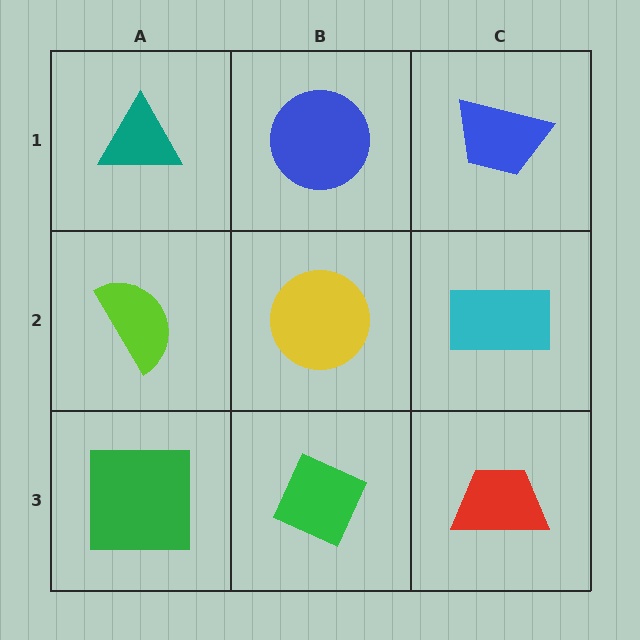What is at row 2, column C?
A cyan rectangle.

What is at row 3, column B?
A green diamond.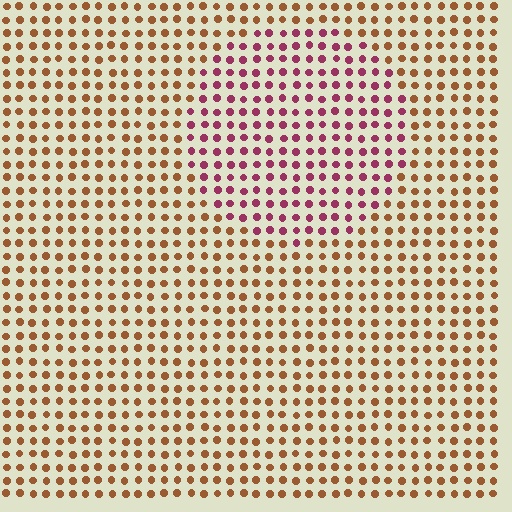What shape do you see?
I see a circle.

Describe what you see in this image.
The image is filled with small brown elements in a uniform arrangement. A circle-shaped region is visible where the elements are tinted to a slightly different hue, forming a subtle color boundary.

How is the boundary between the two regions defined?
The boundary is defined purely by a slight shift in hue (about 51 degrees). Spacing, size, and orientation are identical on both sides.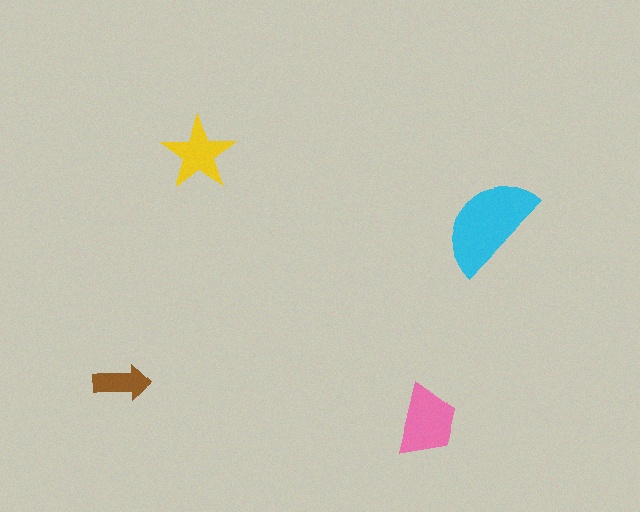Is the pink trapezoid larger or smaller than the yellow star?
Larger.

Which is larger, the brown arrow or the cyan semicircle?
The cyan semicircle.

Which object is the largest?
The cyan semicircle.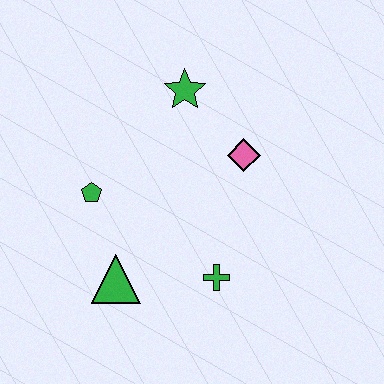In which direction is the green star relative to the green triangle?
The green star is above the green triangle.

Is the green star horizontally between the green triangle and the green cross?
Yes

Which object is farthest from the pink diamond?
The green triangle is farthest from the pink diamond.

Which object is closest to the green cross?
The green triangle is closest to the green cross.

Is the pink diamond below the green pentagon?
No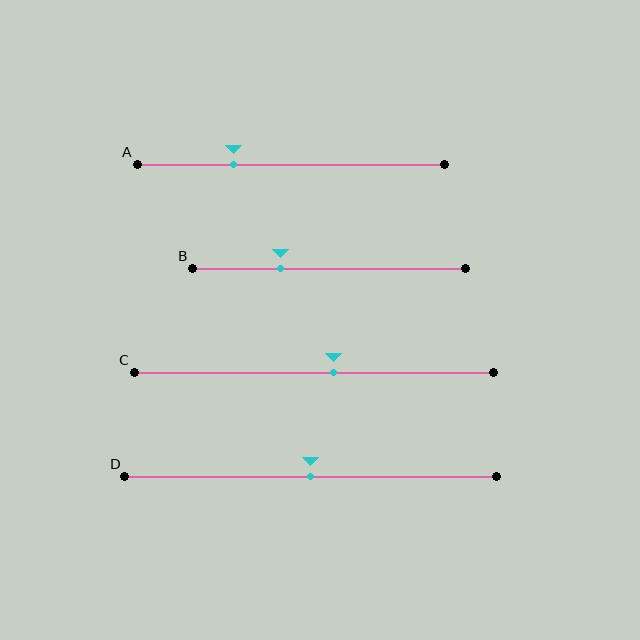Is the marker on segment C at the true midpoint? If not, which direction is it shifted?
No, the marker on segment C is shifted to the right by about 5% of the segment length.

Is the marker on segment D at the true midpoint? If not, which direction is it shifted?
Yes, the marker on segment D is at the true midpoint.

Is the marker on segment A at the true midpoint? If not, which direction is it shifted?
No, the marker on segment A is shifted to the left by about 19% of the segment length.